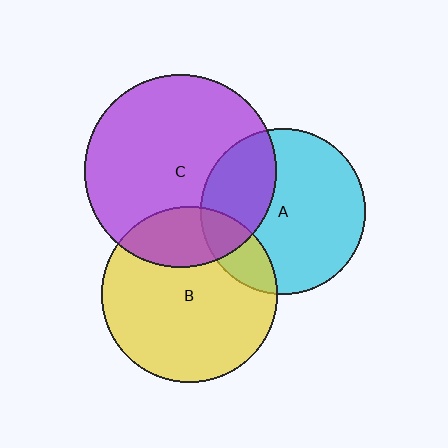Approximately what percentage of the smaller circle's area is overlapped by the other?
Approximately 30%.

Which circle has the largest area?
Circle C (purple).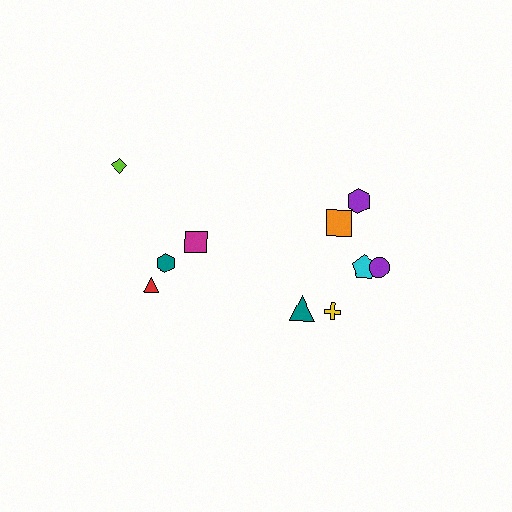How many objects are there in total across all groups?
There are 10 objects.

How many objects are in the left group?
There are 4 objects.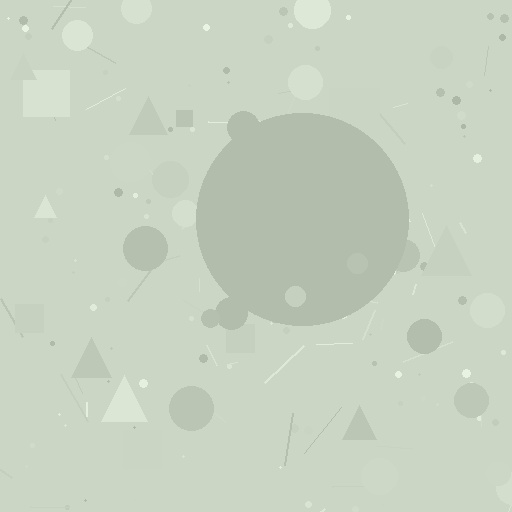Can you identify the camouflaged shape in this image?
The camouflaged shape is a circle.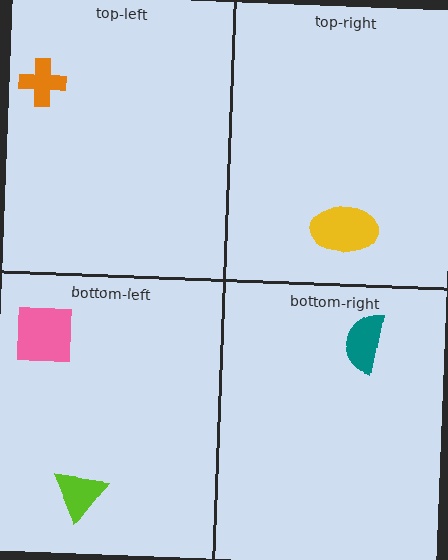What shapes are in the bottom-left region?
The pink square, the lime triangle.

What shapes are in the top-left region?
The orange cross.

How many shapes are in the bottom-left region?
2.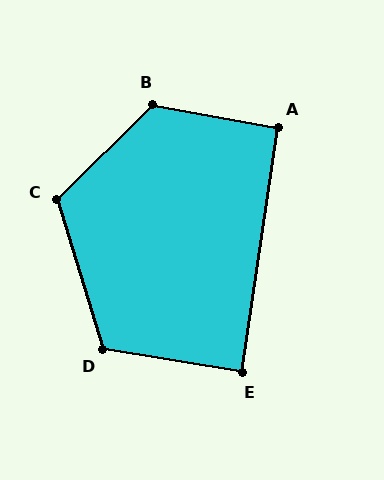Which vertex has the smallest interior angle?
E, at approximately 89 degrees.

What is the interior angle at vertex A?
Approximately 92 degrees (approximately right).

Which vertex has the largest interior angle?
B, at approximately 125 degrees.